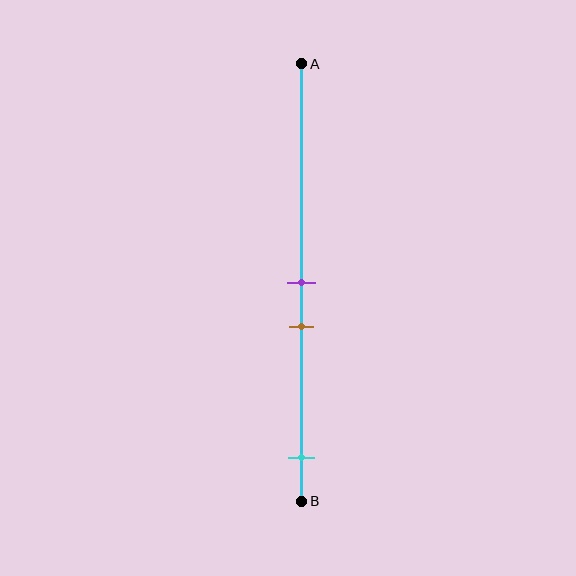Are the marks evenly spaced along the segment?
No, the marks are not evenly spaced.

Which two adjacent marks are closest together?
The purple and brown marks are the closest adjacent pair.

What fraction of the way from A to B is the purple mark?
The purple mark is approximately 50% (0.5) of the way from A to B.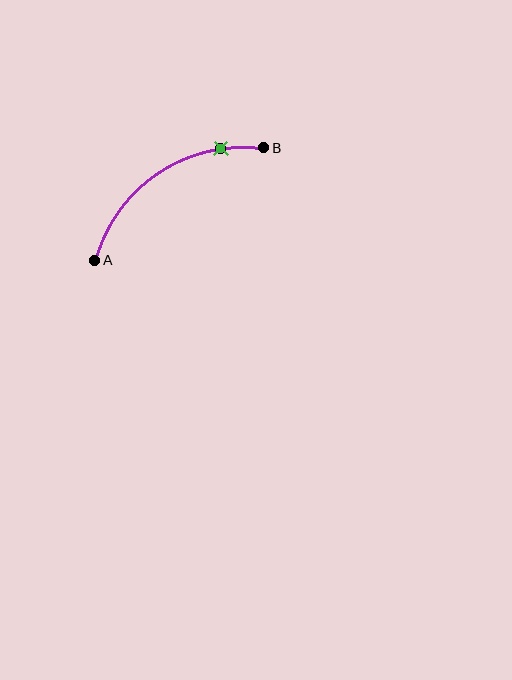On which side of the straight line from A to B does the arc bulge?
The arc bulges above the straight line connecting A and B.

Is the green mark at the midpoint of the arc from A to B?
No. The green mark lies on the arc but is closer to endpoint B. The arc midpoint would be at the point on the curve equidistant along the arc from both A and B.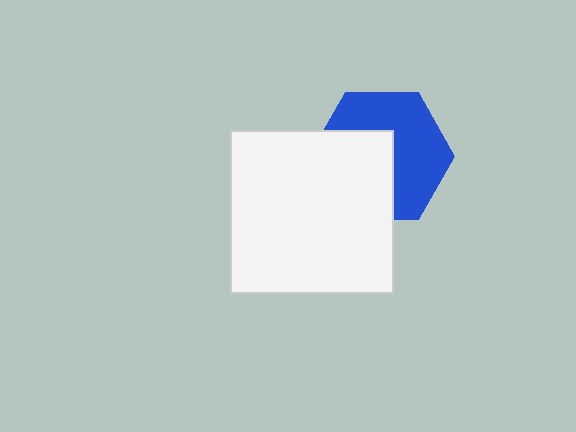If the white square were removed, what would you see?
You would see the complete blue hexagon.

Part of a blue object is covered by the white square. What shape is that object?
It is a hexagon.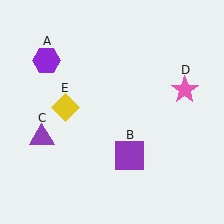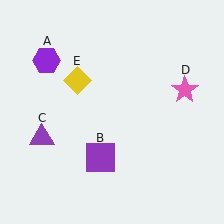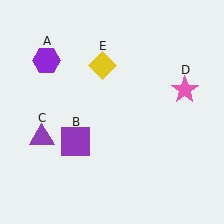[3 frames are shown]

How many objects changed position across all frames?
2 objects changed position: purple square (object B), yellow diamond (object E).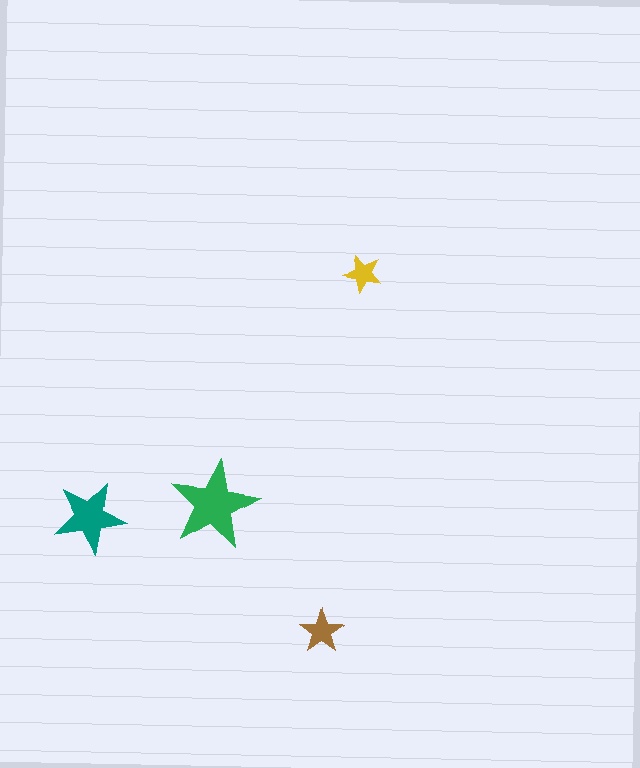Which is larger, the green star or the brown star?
The green one.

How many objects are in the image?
There are 4 objects in the image.